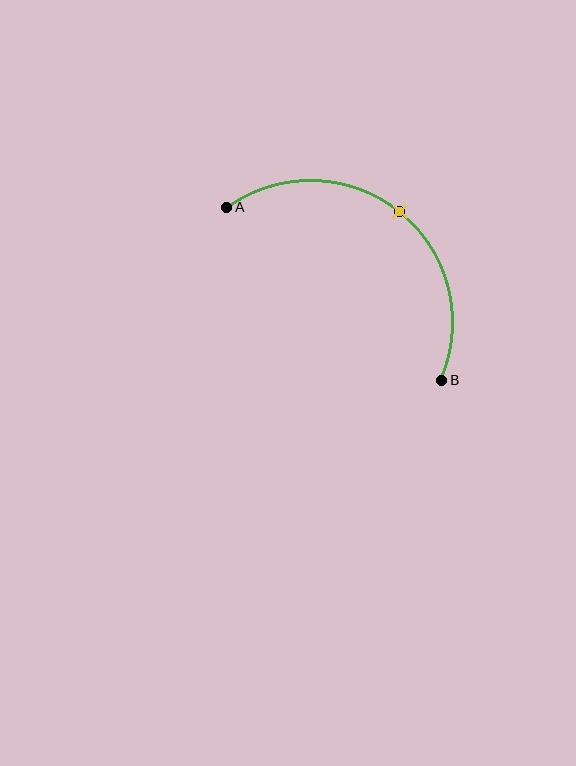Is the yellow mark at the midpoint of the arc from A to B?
Yes. The yellow mark lies on the arc at equal arc-length from both A and B — it is the arc midpoint.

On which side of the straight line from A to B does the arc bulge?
The arc bulges above and to the right of the straight line connecting A and B.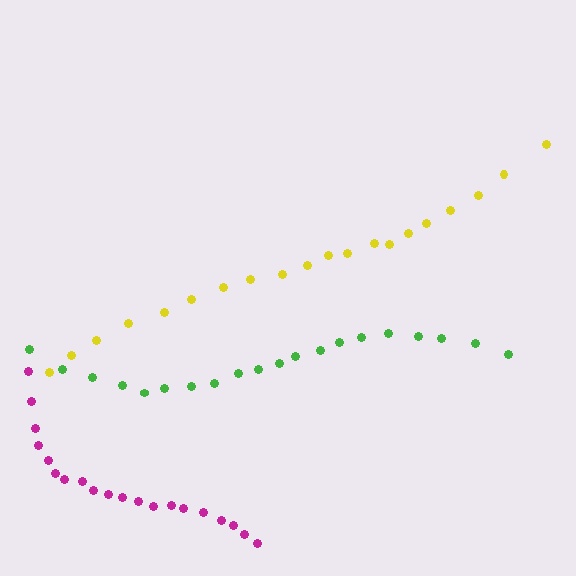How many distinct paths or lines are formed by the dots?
There are 3 distinct paths.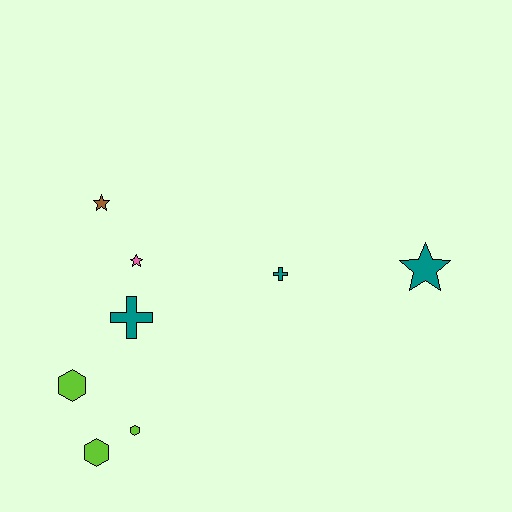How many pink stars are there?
There is 1 pink star.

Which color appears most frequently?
Lime, with 3 objects.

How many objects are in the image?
There are 8 objects.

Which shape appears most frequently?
Hexagon, with 3 objects.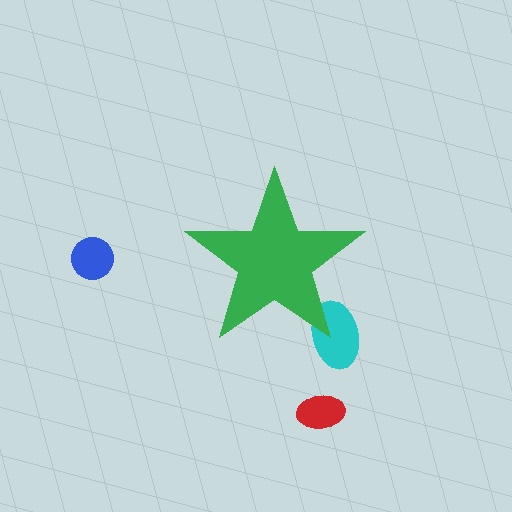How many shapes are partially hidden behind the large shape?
1 shape is partially hidden.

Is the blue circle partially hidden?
No, the blue circle is fully visible.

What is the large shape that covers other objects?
A green star.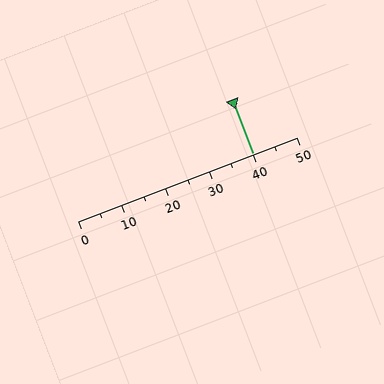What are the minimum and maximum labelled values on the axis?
The axis runs from 0 to 50.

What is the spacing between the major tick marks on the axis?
The major ticks are spaced 10 apart.